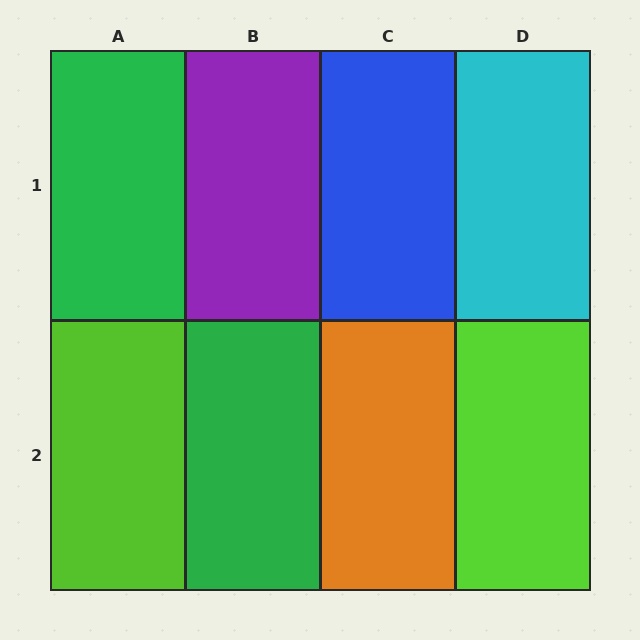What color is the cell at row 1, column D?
Cyan.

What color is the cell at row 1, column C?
Blue.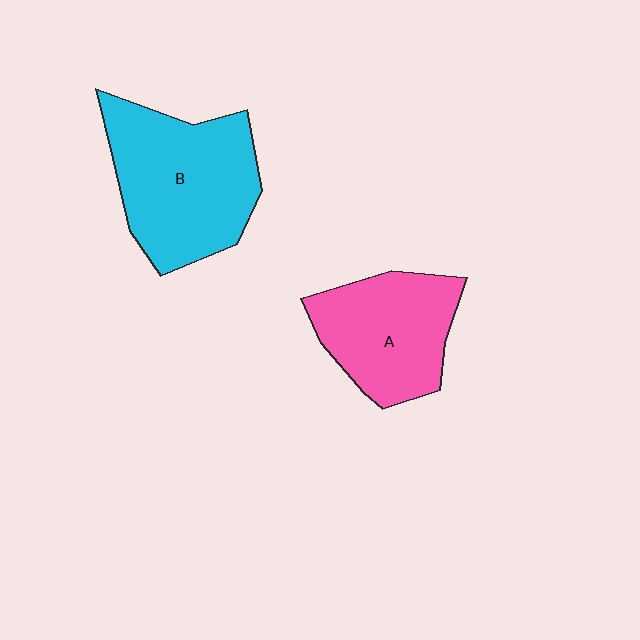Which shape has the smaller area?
Shape A (pink).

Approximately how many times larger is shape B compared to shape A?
Approximately 1.3 times.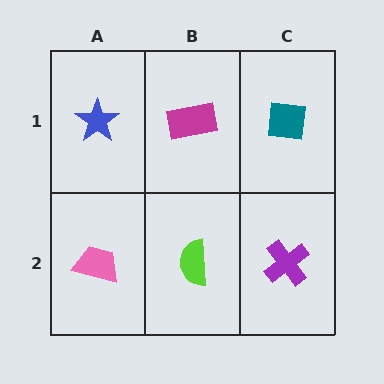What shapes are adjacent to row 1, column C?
A purple cross (row 2, column C), a magenta rectangle (row 1, column B).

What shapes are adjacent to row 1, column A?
A pink trapezoid (row 2, column A), a magenta rectangle (row 1, column B).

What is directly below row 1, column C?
A purple cross.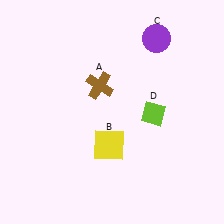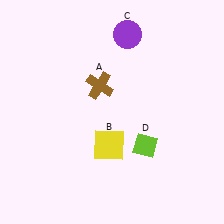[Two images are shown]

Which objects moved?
The objects that moved are: the purple circle (C), the lime diamond (D).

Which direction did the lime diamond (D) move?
The lime diamond (D) moved down.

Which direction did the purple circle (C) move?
The purple circle (C) moved left.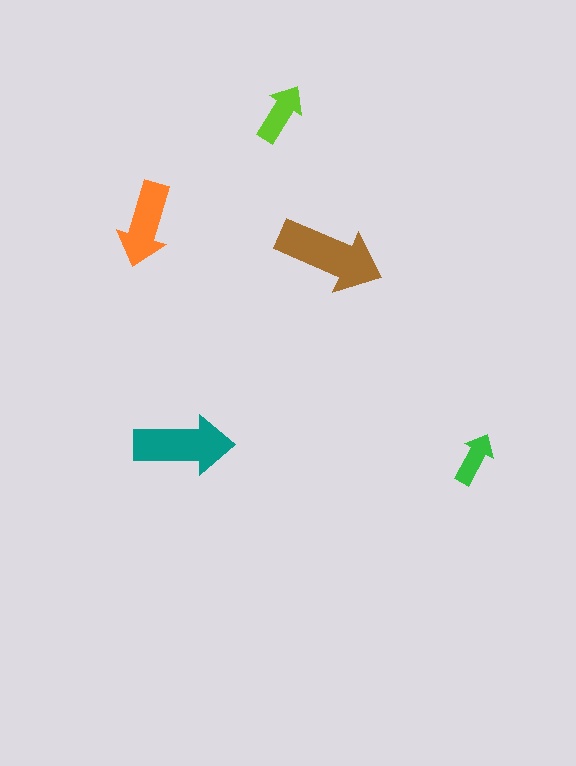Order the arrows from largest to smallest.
the brown one, the teal one, the orange one, the lime one, the green one.